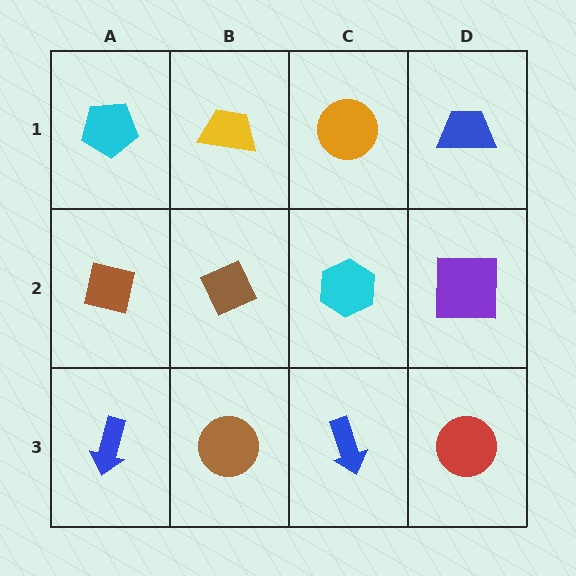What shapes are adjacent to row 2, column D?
A blue trapezoid (row 1, column D), a red circle (row 3, column D), a cyan hexagon (row 2, column C).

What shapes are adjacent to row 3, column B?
A brown diamond (row 2, column B), a blue arrow (row 3, column A), a blue arrow (row 3, column C).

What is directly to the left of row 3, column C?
A brown circle.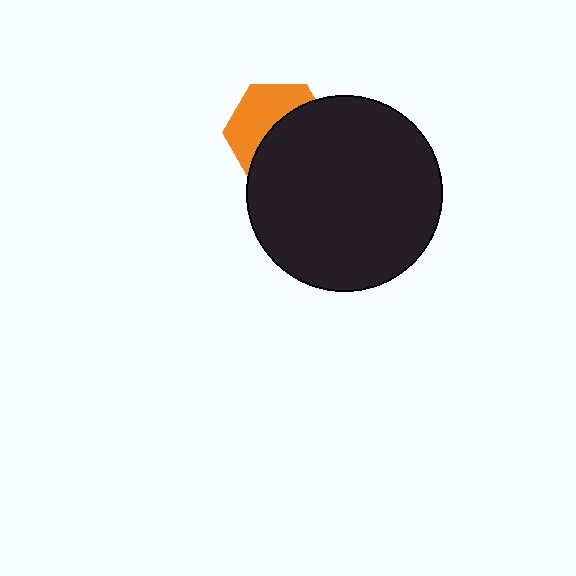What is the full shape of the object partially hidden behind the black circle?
The partially hidden object is an orange hexagon.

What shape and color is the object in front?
The object in front is a black circle.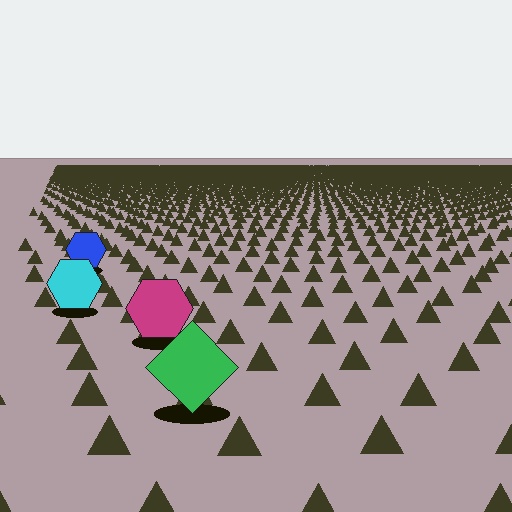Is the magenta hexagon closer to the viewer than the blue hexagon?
Yes. The magenta hexagon is closer — you can tell from the texture gradient: the ground texture is coarser near it.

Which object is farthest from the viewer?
The blue hexagon is farthest from the viewer. It appears smaller and the ground texture around it is denser.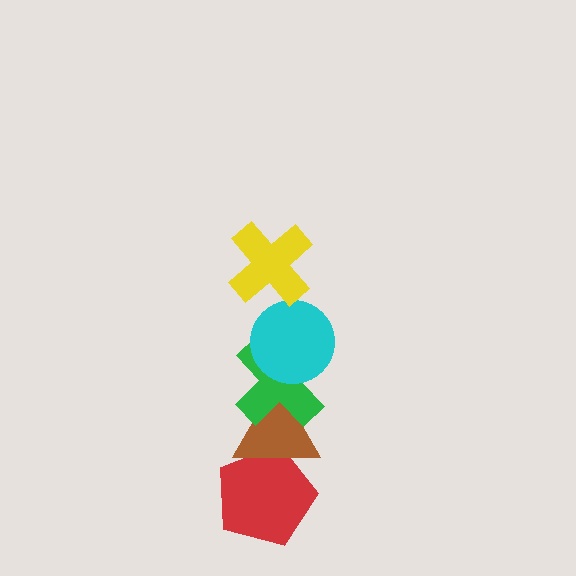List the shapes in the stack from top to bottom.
From top to bottom: the yellow cross, the cyan circle, the green cross, the brown triangle, the red pentagon.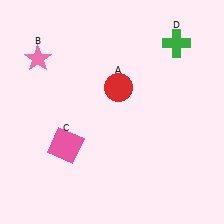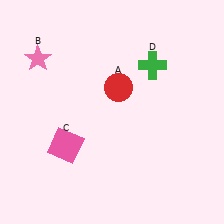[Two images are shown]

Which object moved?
The green cross (D) moved left.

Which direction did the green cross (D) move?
The green cross (D) moved left.